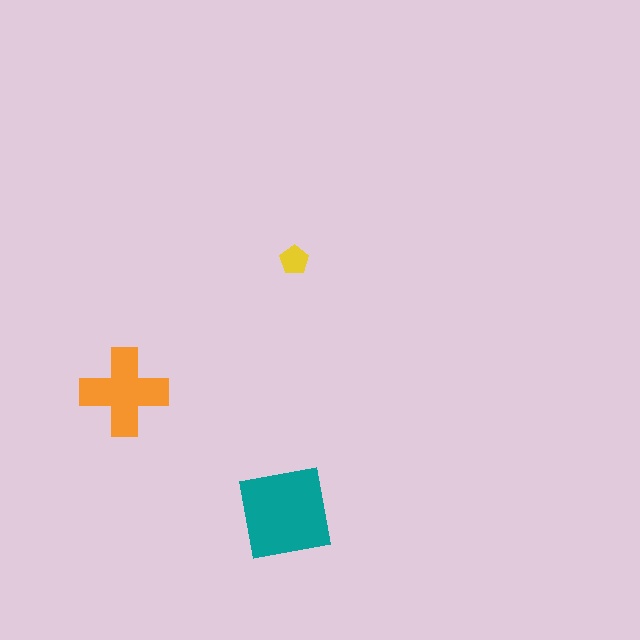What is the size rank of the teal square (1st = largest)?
1st.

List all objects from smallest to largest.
The yellow pentagon, the orange cross, the teal square.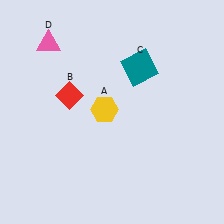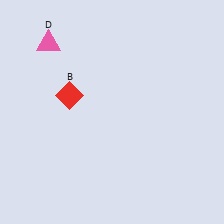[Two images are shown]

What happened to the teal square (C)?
The teal square (C) was removed in Image 2. It was in the top-right area of Image 1.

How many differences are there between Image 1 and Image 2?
There are 2 differences between the two images.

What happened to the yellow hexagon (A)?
The yellow hexagon (A) was removed in Image 2. It was in the top-left area of Image 1.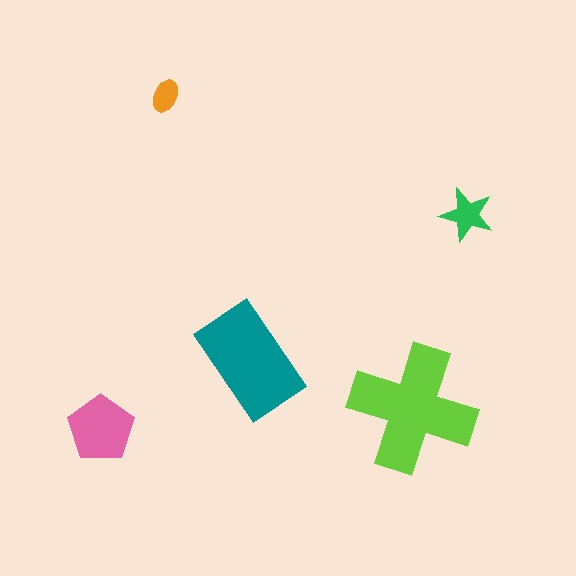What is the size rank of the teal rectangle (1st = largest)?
2nd.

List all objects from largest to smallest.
The lime cross, the teal rectangle, the pink pentagon, the green star, the orange ellipse.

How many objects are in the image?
There are 5 objects in the image.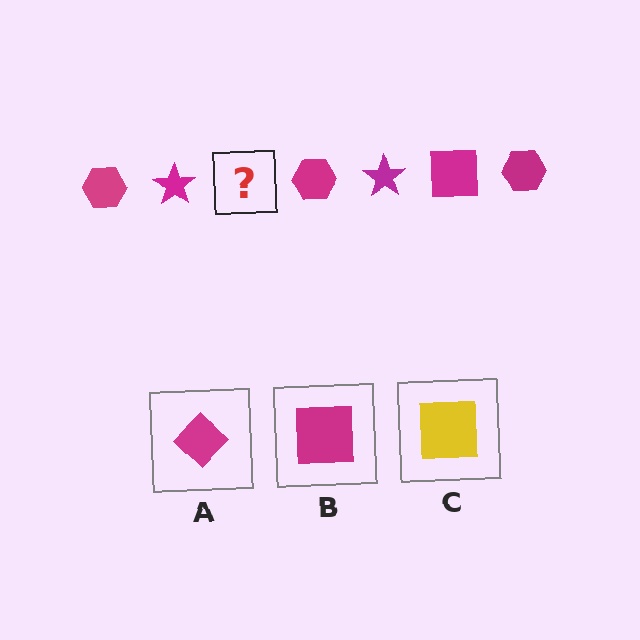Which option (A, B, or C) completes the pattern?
B.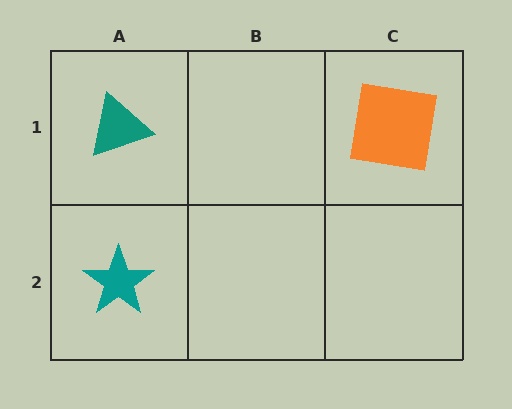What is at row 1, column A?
A teal triangle.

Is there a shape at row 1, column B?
No, that cell is empty.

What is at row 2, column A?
A teal star.